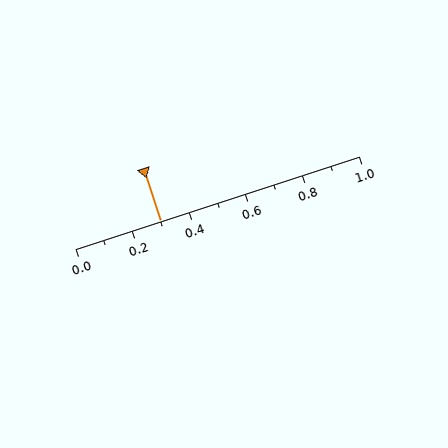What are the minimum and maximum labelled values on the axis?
The axis runs from 0.0 to 1.0.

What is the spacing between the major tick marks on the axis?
The major ticks are spaced 0.2 apart.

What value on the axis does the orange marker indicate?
The marker indicates approximately 0.3.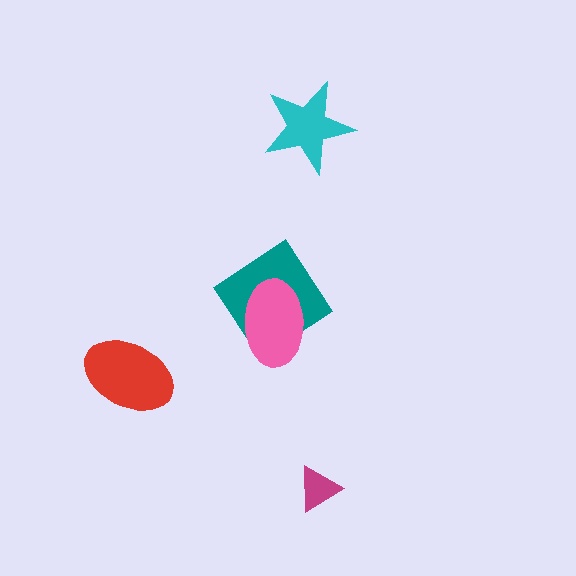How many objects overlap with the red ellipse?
0 objects overlap with the red ellipse.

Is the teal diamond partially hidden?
Yes, it is partially covered by another shape.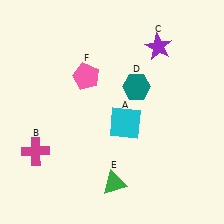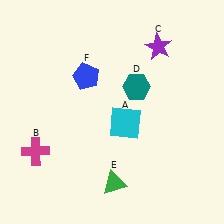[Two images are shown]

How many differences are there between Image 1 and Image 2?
There is 1 difference between the two images.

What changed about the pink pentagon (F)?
In Image 1, F is pink. In Image 2, it changed to blue.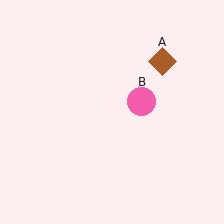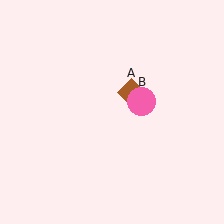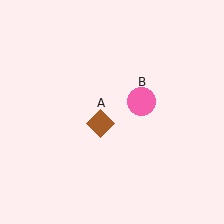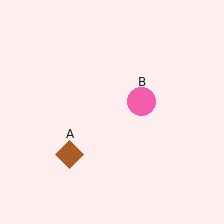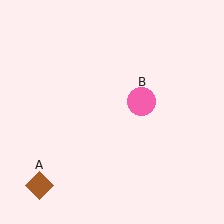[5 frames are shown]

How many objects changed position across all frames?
1 object changed position: brown diamond (object A).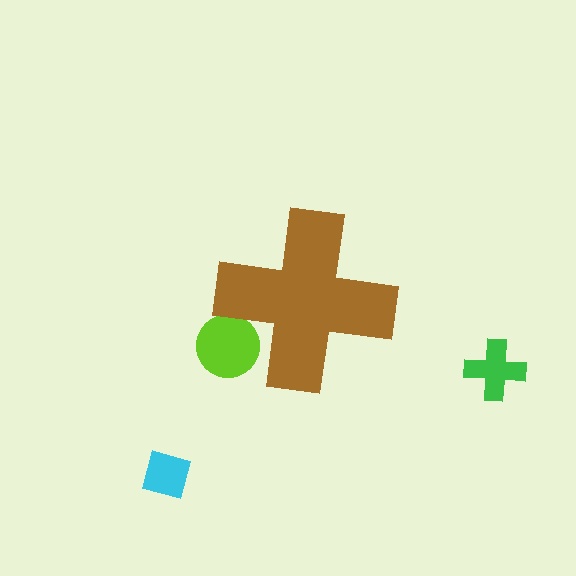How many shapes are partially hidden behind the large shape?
1 shape is partially hidden.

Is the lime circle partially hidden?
Yes, the lime circle is partially hidden behind the brown cross.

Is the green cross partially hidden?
No, the green cross is fully visible.